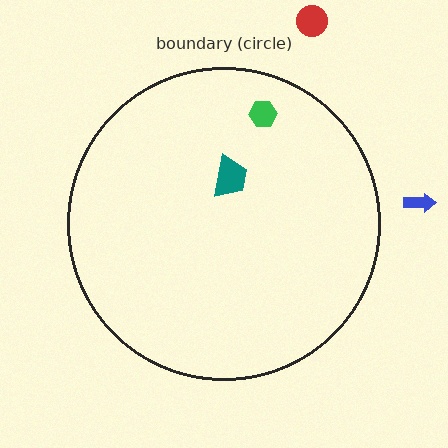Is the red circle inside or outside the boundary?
Outside.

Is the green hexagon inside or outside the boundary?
Inside.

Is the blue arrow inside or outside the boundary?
Outside.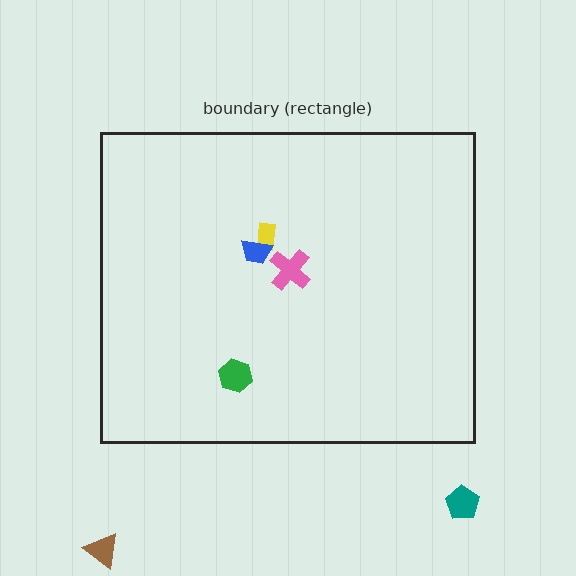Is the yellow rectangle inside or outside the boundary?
Inside.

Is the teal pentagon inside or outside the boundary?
Outside.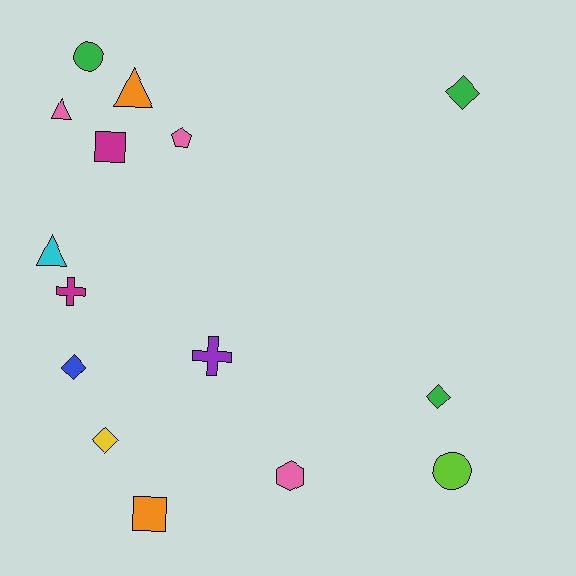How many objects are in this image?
There are 15 objects.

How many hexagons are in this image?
There is 1 hexagon.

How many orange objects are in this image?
There are 2 orange objects.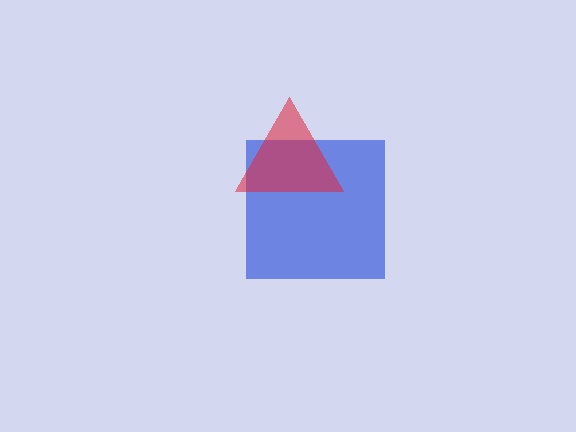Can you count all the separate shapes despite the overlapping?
Yes, there are 2 separate shapes.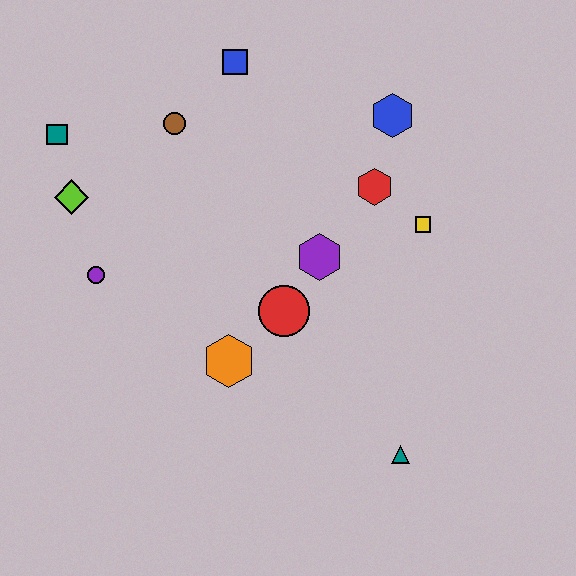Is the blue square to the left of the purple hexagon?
Yes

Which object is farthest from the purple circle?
The teal triangle is farthest from the purple circle.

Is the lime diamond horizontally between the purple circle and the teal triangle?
No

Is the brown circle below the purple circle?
No